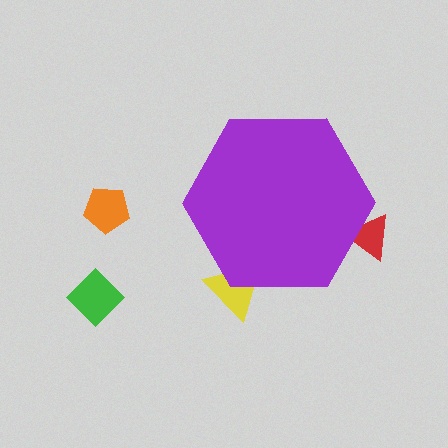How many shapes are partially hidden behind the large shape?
2 shapes are partially hidden.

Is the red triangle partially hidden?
Yes, the red triangle is partially hidden behind the purple hexagon.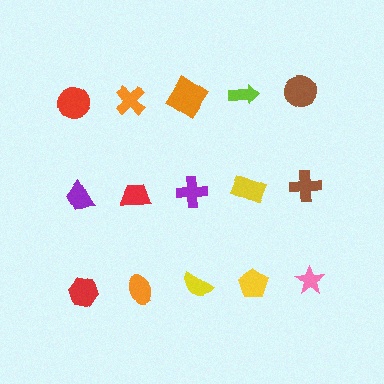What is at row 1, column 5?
A brown circle.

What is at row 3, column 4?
A yellow pentagon.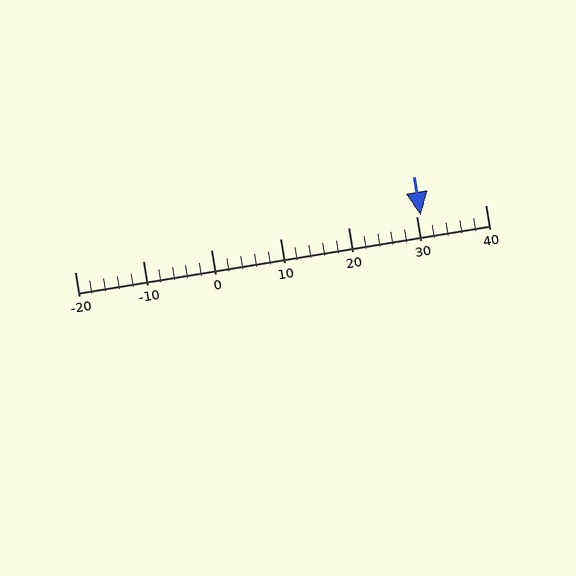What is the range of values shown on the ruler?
The ruler shows values from -20 to 40.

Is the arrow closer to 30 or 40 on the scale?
The arrow is closer to 30.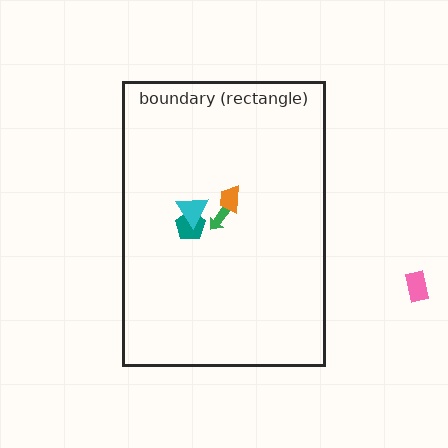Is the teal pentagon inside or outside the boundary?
Inside.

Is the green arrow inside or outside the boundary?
Inside.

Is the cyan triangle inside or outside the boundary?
Inside.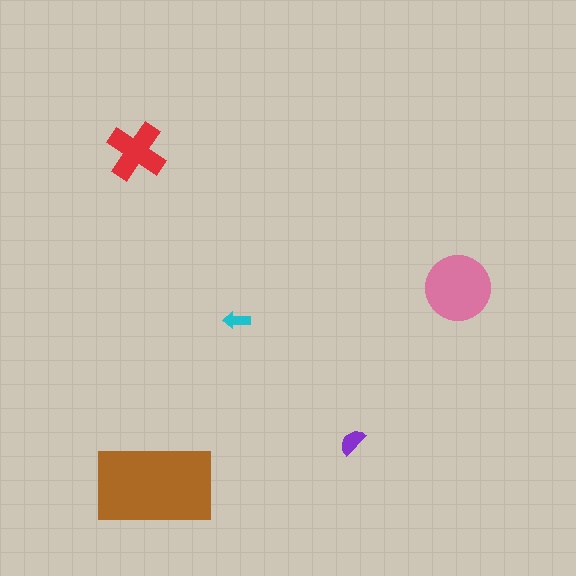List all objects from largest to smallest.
The brown rectangle, the pink circle, the red cross, the purple semicircle, the cyan arrow.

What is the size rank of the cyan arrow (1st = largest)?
5th.